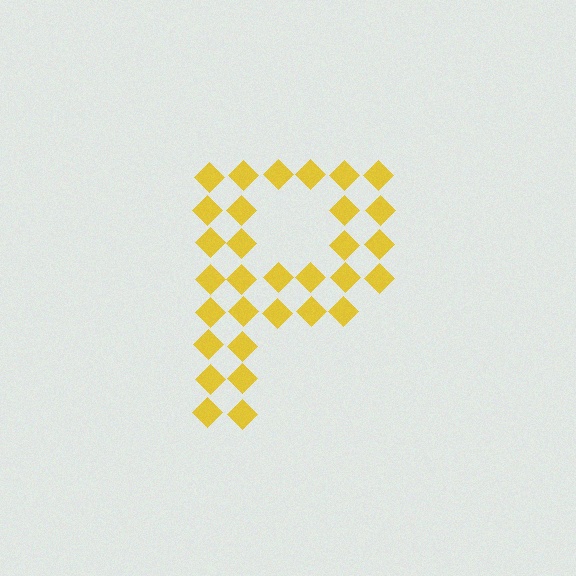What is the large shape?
The large shape is the letter P.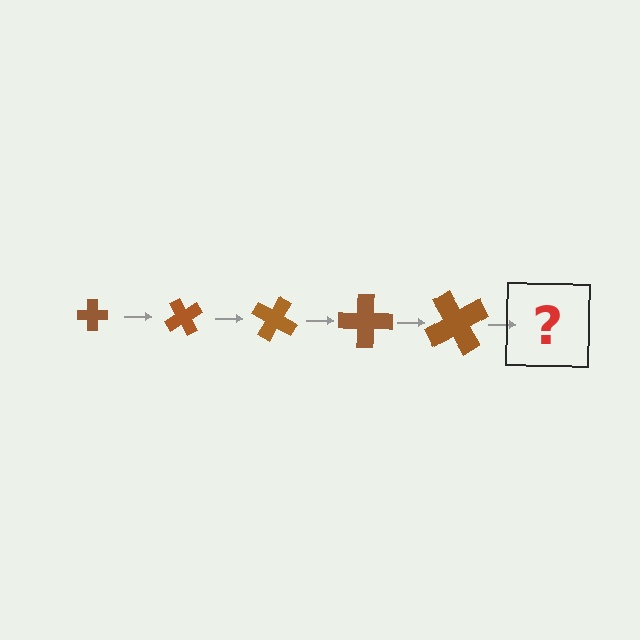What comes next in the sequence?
The next element should be a cross, larger than the previous one and rotated 300 degrees from the start.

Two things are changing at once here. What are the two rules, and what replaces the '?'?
The two rules are that the cross grows larger each step and it rotates 60 degrees each step. The '?' should be a cross, larger than the previous one and rotated 300 degrees from the start.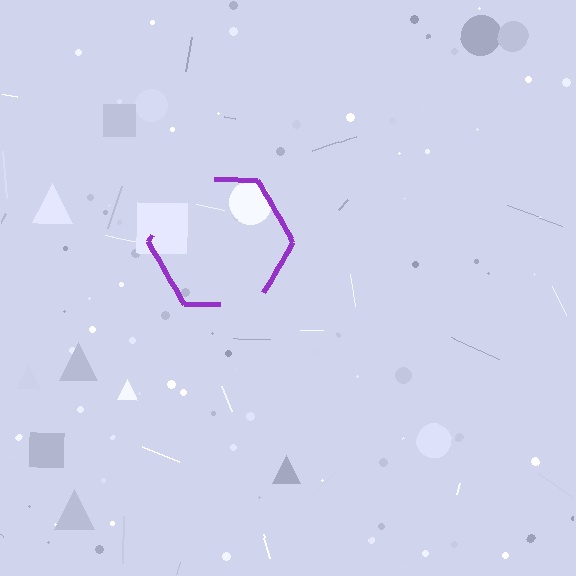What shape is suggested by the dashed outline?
The dashed outline suggests a hexagon.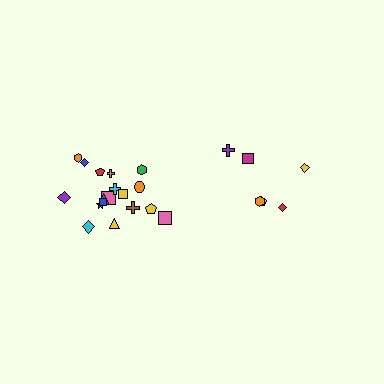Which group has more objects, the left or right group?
The left group.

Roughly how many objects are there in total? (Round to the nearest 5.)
Roughly 25 objects in total.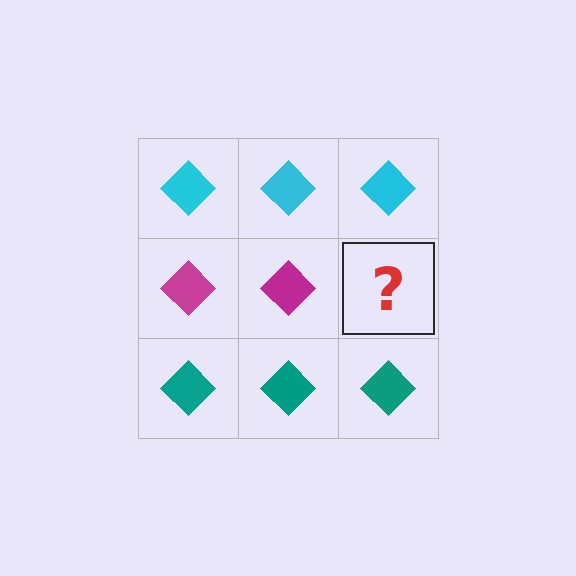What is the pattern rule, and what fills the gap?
The rule is that each row has a consistent color. The gap should be filled with a magenta diamond.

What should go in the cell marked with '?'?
The missing cell should contain a magenta diamond.